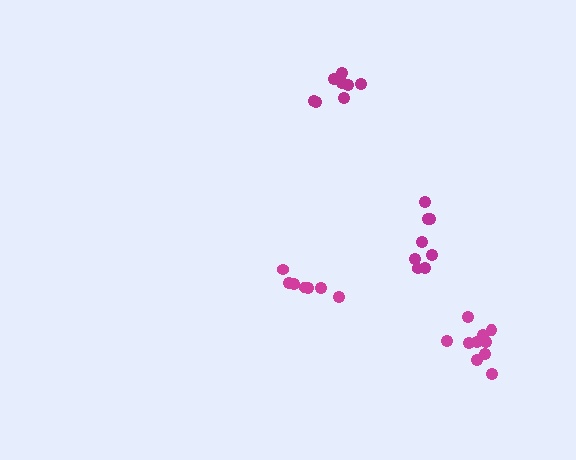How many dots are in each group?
Group 1: 7 dots, Group 2: 8 dots, Group 3: 8 dots, Group 4: 10 dots (33 total).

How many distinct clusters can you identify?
There are 4 distinct clusters.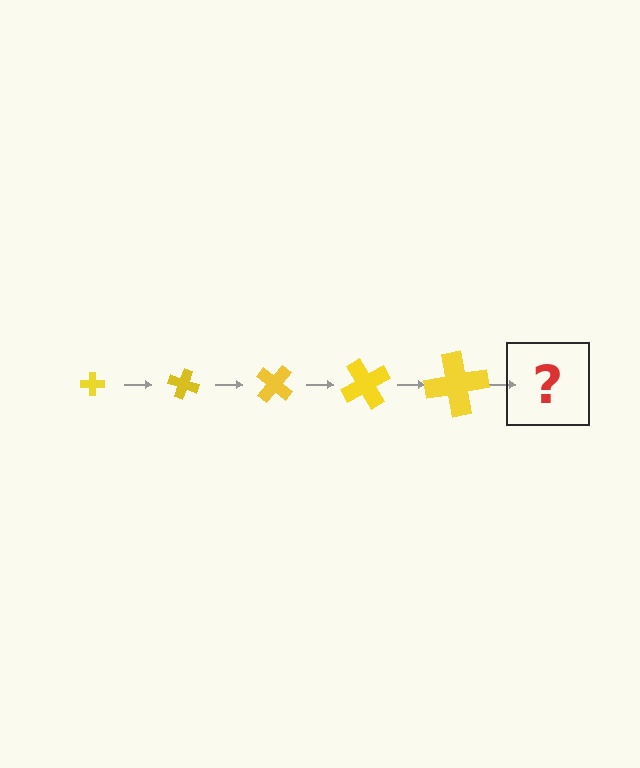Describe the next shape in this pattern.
It should be a cross, larger than the previous one and rotated 100 degrees from the start.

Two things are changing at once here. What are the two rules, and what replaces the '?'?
The two rules are that the cross grows larger each step and it rotates 20 degrees each step. The '?' should be a cross, larger than the previous one and rotated 100 degrees from the start.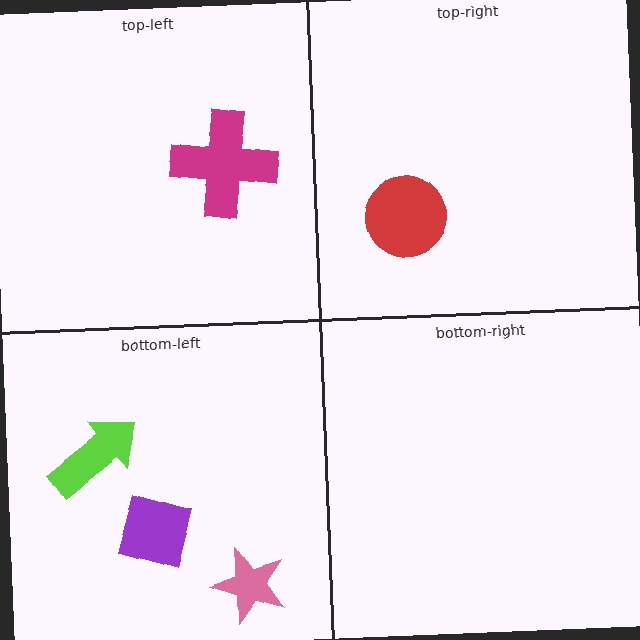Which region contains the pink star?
The bottom-left region.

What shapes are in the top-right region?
The red circle.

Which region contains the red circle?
The top-right region.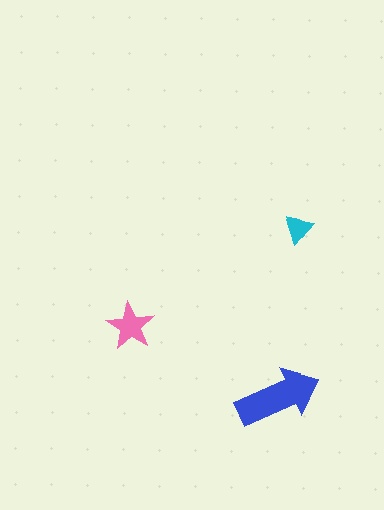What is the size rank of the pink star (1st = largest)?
2nd.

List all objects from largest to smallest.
The blue arrow, the pink star, the cyan triangle.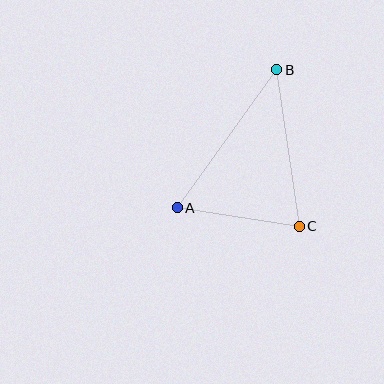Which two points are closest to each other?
Points A and C are closest to each other.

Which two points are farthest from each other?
Points A and B are farthest from each other.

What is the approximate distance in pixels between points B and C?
The distance between B and C is approximately 158 pixels.